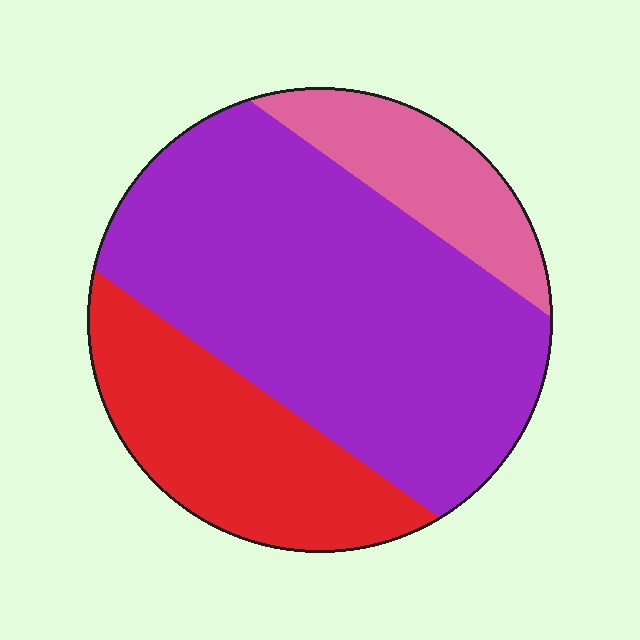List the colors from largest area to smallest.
From largest to smallest: purple, red, pink.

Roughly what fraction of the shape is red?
Red takes up between a quarter and a half of the shape.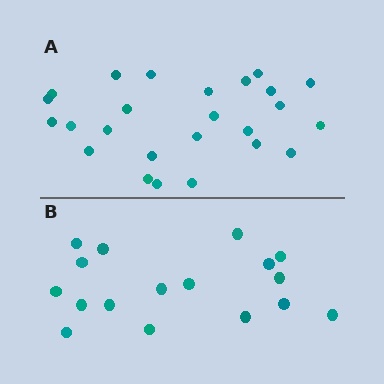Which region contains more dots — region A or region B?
Region A (the top region) has more dots.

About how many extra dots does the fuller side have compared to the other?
Region A has roughly 8 or so more dots than region B.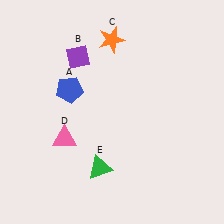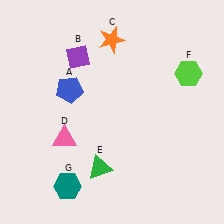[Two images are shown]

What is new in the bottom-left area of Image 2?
A teal hexagon (G) was added in the bottom-left area of Image 2.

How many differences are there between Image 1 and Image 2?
There are 2 differences between the two images.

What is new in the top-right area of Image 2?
A lime hexagon (F) was added in the top-right area of Image 2.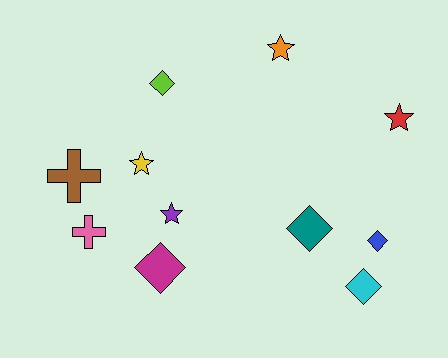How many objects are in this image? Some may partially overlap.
There are 11 objects.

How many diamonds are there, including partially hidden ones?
There are 5 diamonds.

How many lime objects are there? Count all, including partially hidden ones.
There is 1 lime object.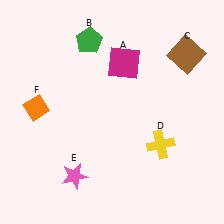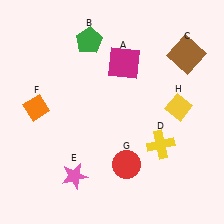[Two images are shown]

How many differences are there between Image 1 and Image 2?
There are 2 differences between the two images.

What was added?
A red circle (G), a yellow diamond (H) were added in Image 2.